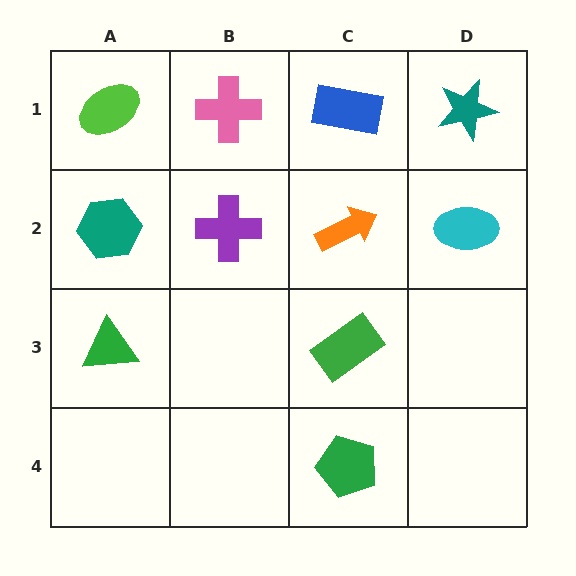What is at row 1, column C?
A blue rectangle.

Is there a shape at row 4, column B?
No, that cell is empty.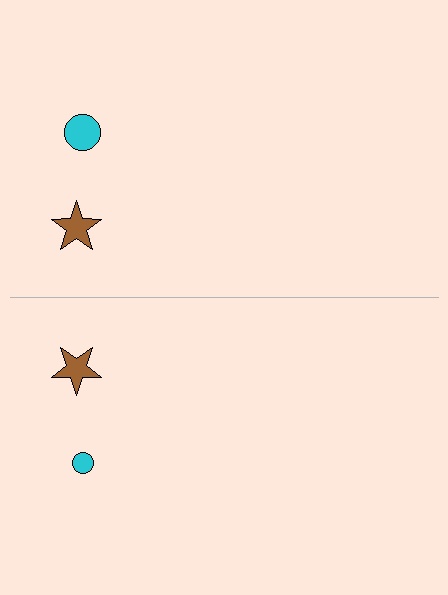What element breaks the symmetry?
The cyan circle on the bottom side has a different size than its mirror counterpart.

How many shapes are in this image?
There are 4 shapes in this image.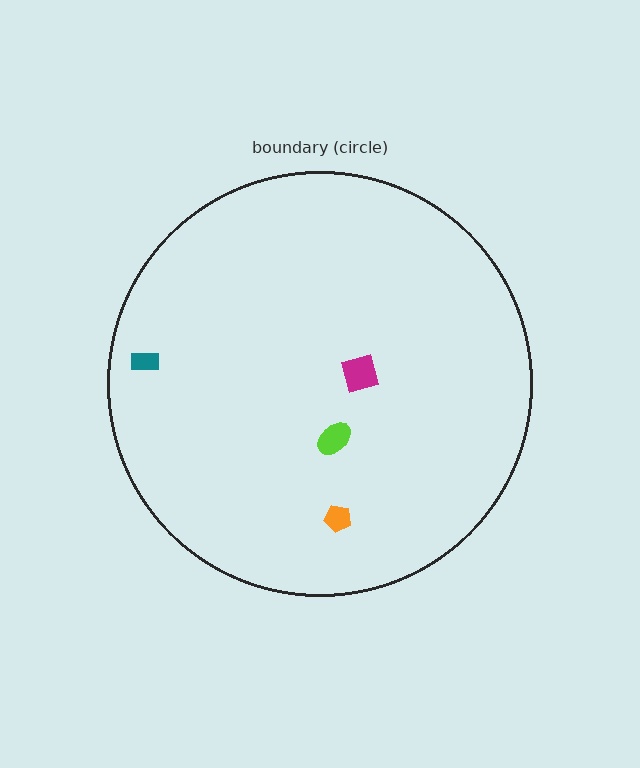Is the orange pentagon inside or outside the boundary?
Inside.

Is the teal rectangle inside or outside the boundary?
Inside.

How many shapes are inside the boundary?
4 inside, 0 outside.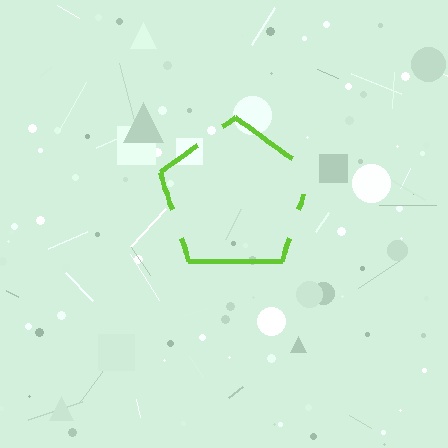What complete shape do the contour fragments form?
The contour fragments form a pentagon.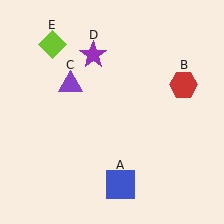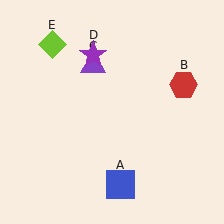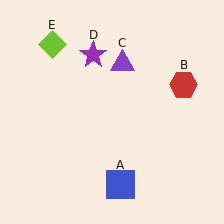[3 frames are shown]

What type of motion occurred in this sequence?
The purple triangle (object C) rotated clockwise around the center of the scene.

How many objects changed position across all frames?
1 object changed position: purple triangle (object C).